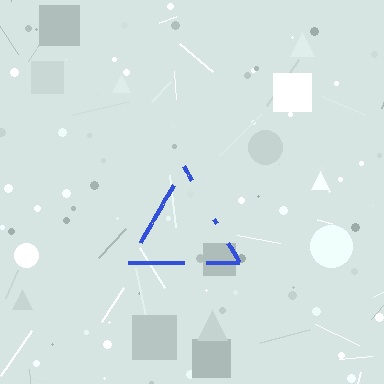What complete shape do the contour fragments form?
The contour fragments form a triangle.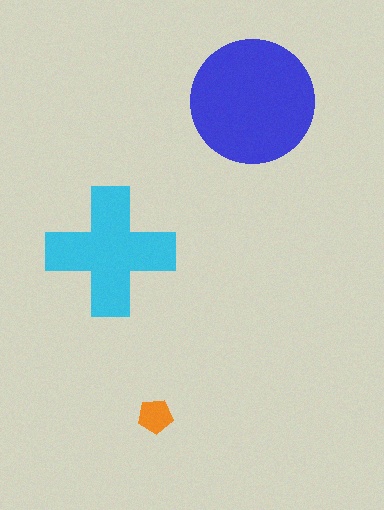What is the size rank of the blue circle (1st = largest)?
1st.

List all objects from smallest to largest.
The orange pentagon, the cyan cross, the blue circle.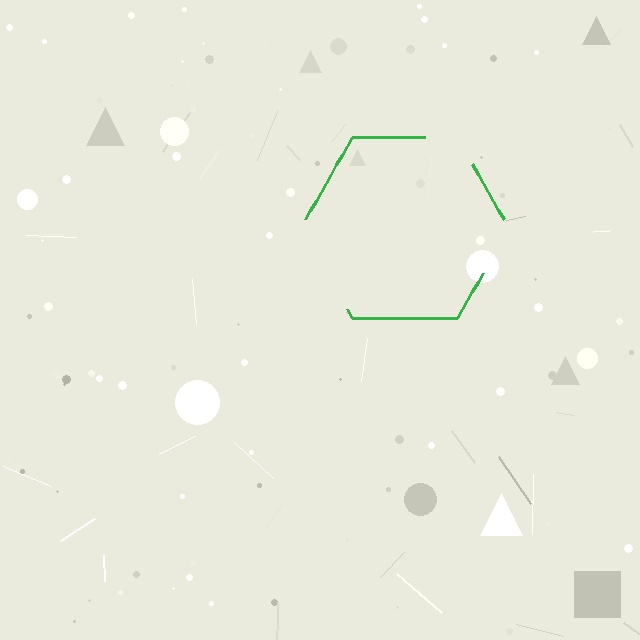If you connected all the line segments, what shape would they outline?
They would outline a hexagon.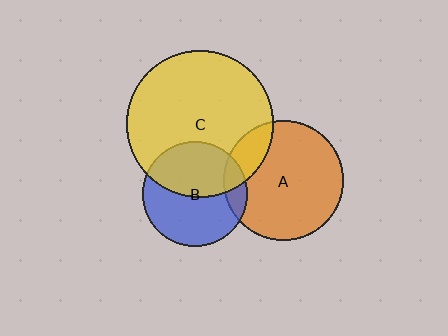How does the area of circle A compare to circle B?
Approximately 1.3 times.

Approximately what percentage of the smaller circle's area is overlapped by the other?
Approximately 10%.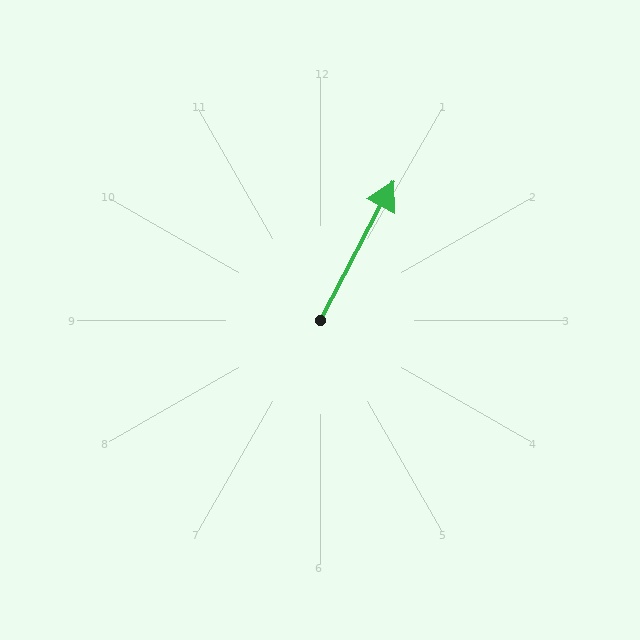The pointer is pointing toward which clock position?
Roughly 1 o'clock.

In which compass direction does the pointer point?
Northeast.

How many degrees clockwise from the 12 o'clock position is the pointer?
Approximately 28 degrees.